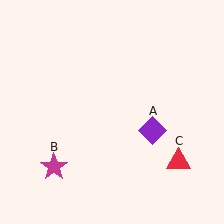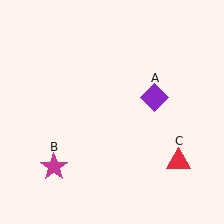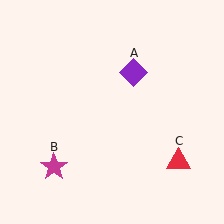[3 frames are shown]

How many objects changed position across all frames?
1 object changed position: purple diamond (object A).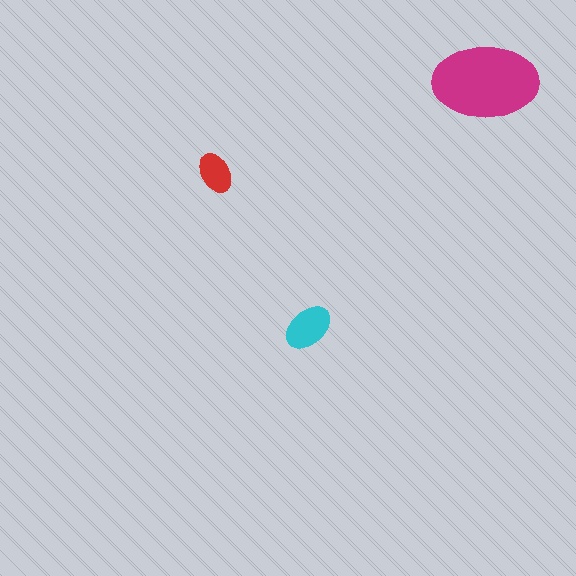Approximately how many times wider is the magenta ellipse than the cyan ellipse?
About 2 times wider.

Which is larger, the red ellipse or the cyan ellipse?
The cyan one.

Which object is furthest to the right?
The magenta ellipse is rightmost.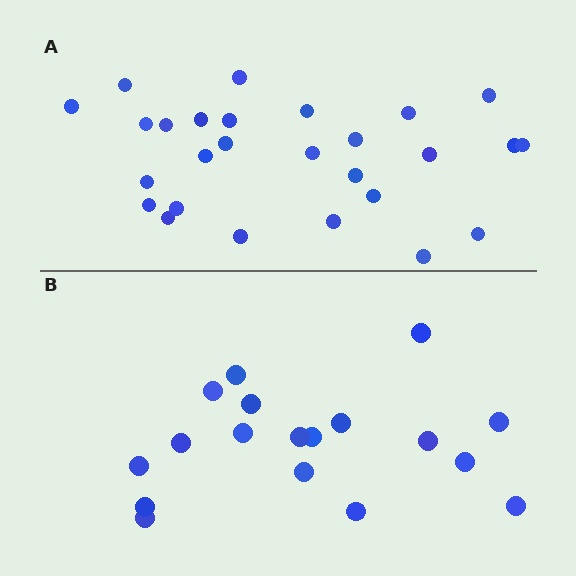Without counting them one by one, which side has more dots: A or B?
Region A (the top region) has more dots.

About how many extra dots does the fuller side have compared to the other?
Region A has roughly 8 or so more dots than region B.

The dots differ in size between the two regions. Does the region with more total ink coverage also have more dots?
No. Region B has more total ink coverage because its dots are larger, but region A actually contains more individual dots. Total area can be misleading — the number of items is what matters here.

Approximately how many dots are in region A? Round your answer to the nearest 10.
About 30 dots. (The exact count is 27, which rounds to 30.)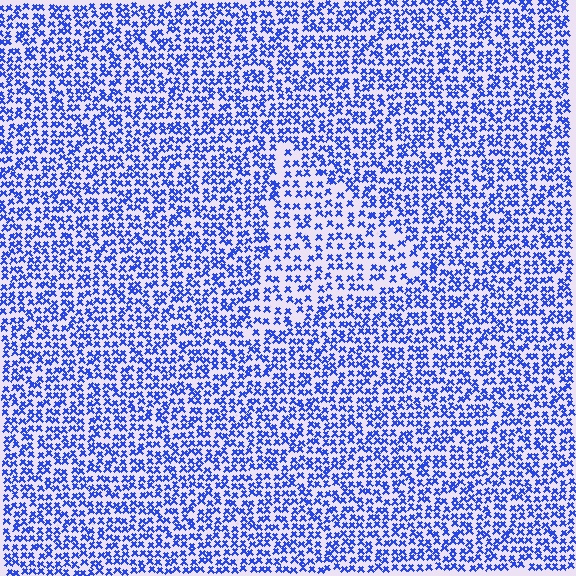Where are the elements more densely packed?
The elements are more densely packed outside the triangle boundary.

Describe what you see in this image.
The image contains small blue elements arranged at two different densities. A triangle-shaped region is visible where the elements are less densely packed than the surrounding area.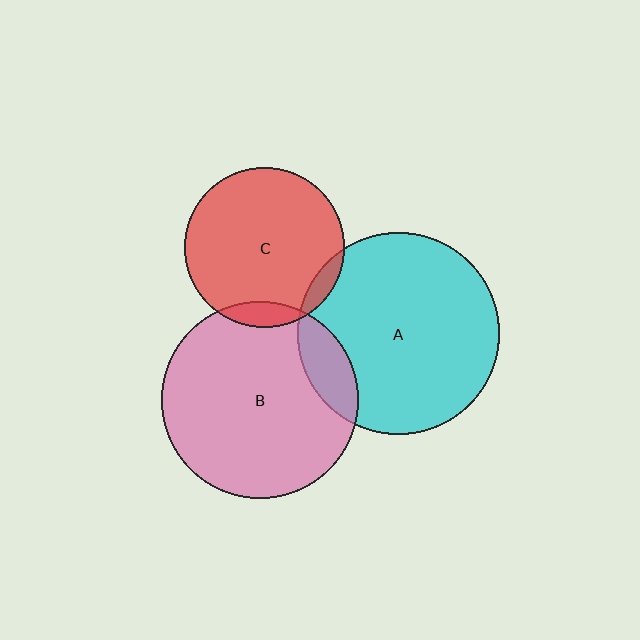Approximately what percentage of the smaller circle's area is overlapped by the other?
Approximately 10%.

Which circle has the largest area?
Circle A (cyan).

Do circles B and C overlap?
Yes.